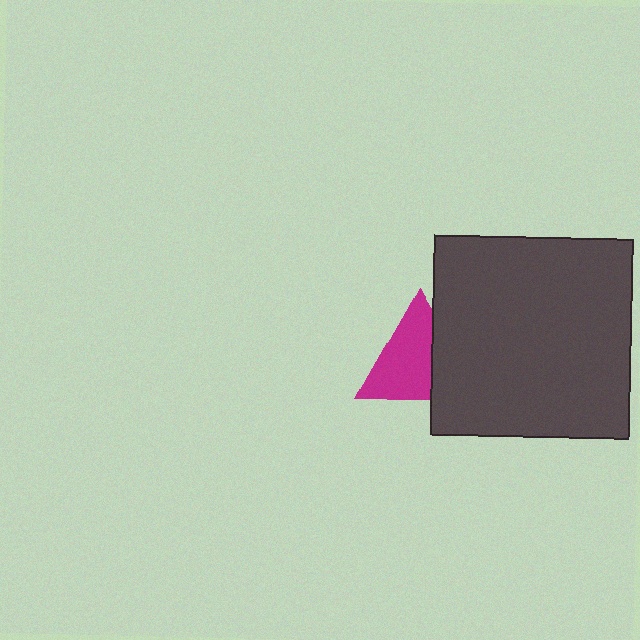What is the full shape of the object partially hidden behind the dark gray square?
The partially hidden object is a magenta triangle.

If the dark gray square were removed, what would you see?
You would see the complete magenta triangle.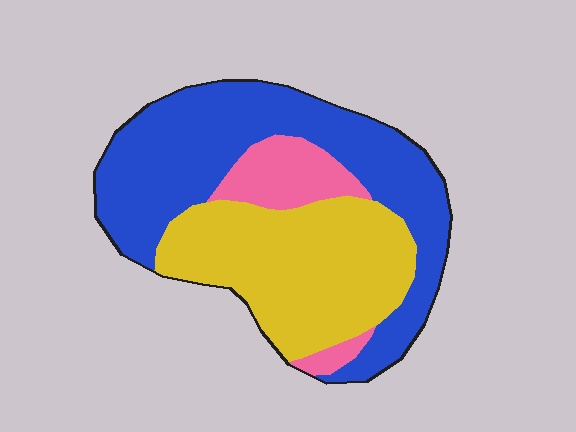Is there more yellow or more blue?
Blue.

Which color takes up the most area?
Blue, at roughly 50%.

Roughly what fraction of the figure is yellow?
Yellow covers around 40% of the figure.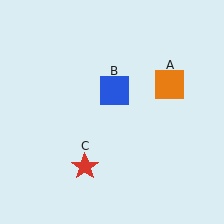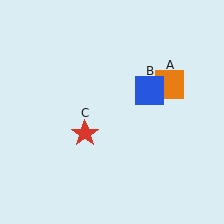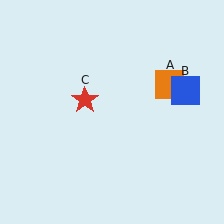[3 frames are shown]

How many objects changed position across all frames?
2 objects changed position: blue square (object B), red star (object C).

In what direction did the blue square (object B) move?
The blue square (object B) moved right.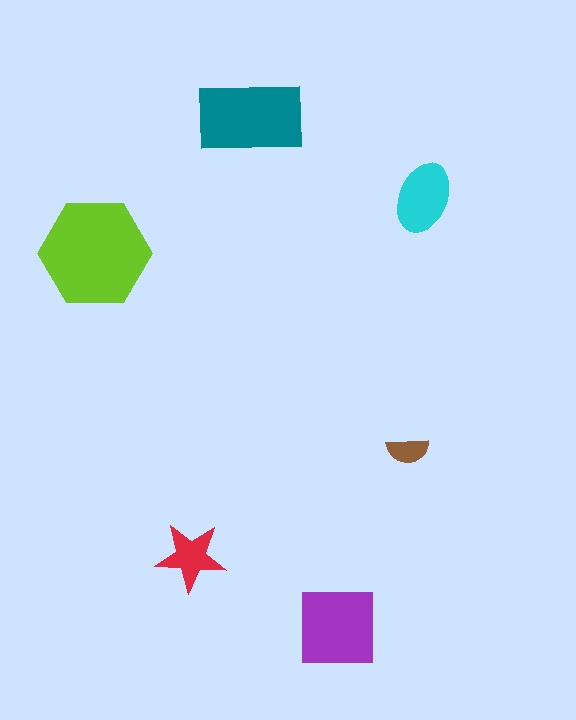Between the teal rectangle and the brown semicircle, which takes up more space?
The teal rectangle.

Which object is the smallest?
The brown semicircle.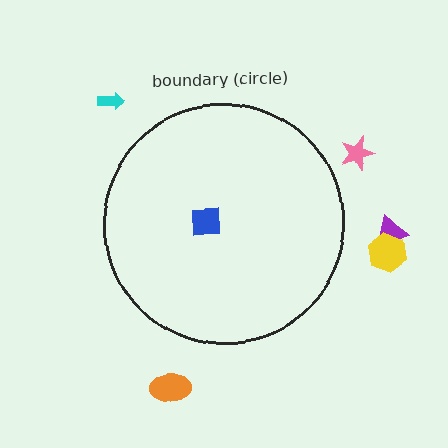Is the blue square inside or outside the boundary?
Inside.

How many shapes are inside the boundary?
1 inside, 5 outside.